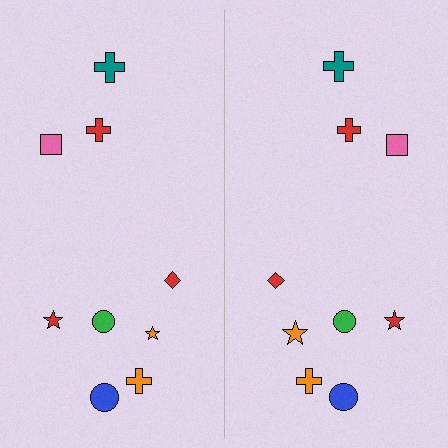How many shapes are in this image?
There are 18 shapes in this image.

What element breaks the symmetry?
The orange star on the right side has a different size than its mirror counterpart.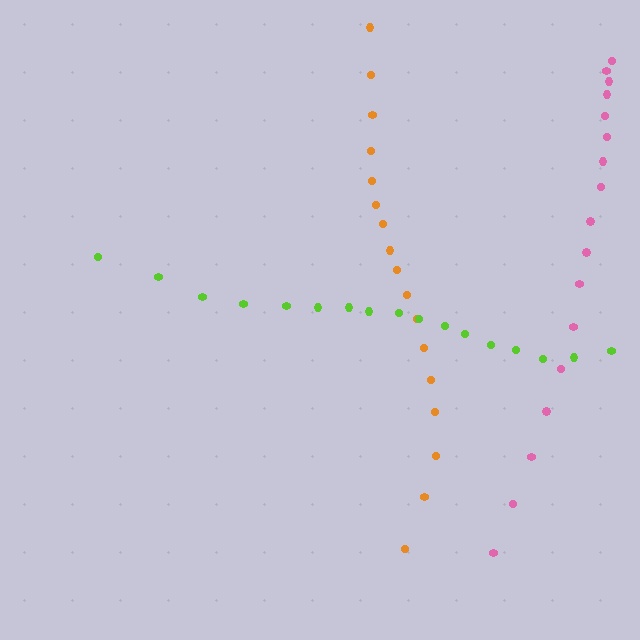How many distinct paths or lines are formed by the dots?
There are 3 distinct paths.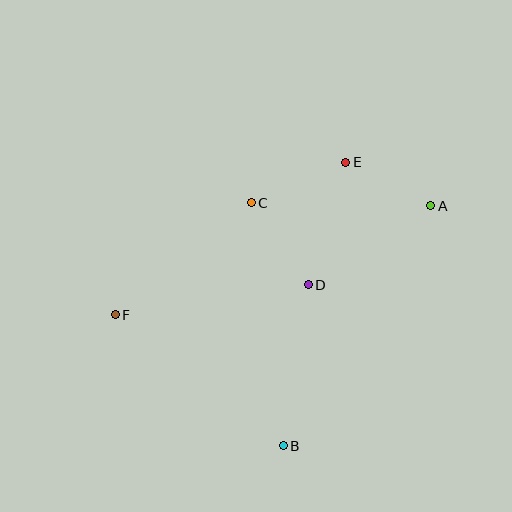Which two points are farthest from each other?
Points A and F are farthest from each other.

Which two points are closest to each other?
Points A and E are closest to each other.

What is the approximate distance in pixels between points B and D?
The distance between B and D is approximately 163 pixels.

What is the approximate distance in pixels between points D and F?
The distance between D and F is approximately 196 pixels.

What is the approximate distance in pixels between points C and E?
The distance between C and E is approximately 103 pixels.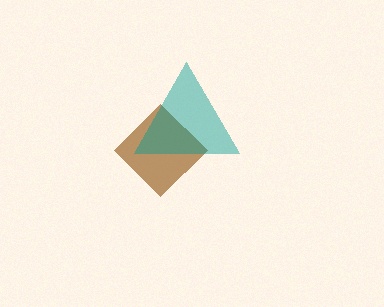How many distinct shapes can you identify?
There are 2 distinct shapes: a brown diamond, a teal triangle.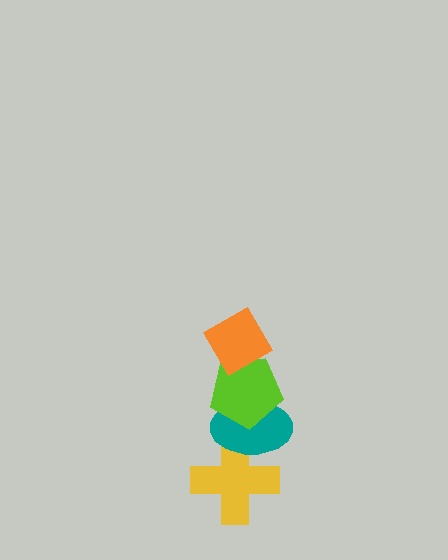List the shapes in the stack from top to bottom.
From top to bottom: the orange diamond, the lime pentagon, the teal ellipse, the yellow cross.